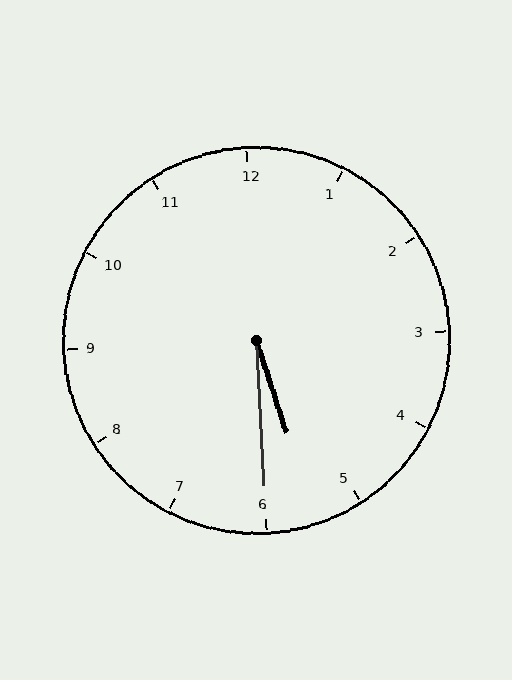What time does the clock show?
5:30.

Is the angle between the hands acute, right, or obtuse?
It is acute.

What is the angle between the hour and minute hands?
Approximately 15 degrees.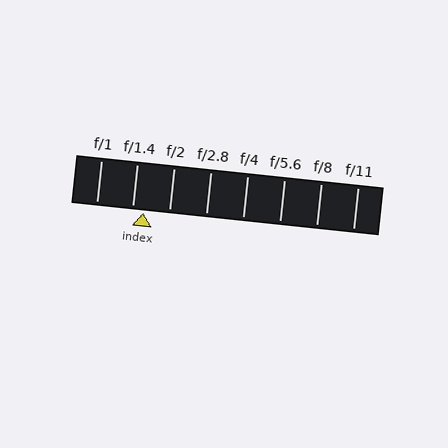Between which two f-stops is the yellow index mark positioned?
The index mark is between f/1.4 and f/2.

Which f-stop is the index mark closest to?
The index mark is closest to f/1.4.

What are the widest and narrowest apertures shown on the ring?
The widest aperture shown is f/1 and the narrowest is f/11.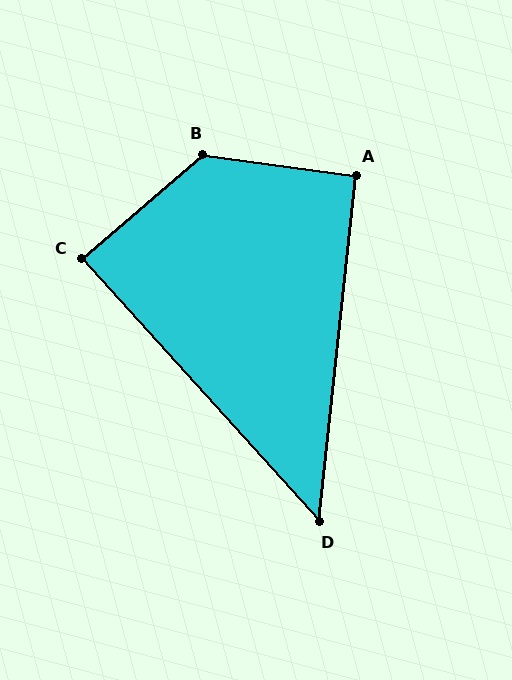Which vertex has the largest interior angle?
B, at approximately 132 degrees.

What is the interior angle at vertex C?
Approximately 88 degrees (approximately right).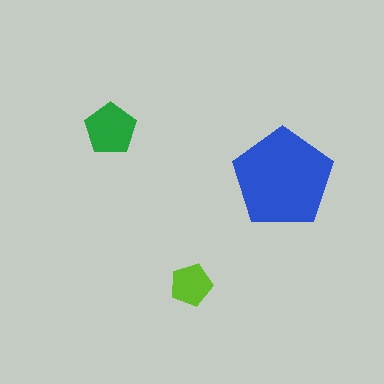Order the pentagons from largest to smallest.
the blue one, the green one, the lime one.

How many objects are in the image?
There are 3 objects in the image.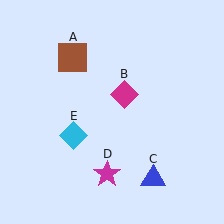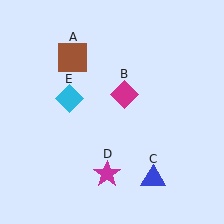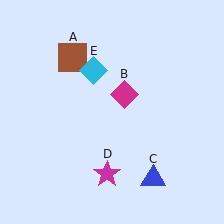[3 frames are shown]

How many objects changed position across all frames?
1 object changed position: cyan diamond (object E).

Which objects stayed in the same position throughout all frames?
Brown square (object A) and magenta diamond (object B) and blue triangle (object C) and magenta star (object D) remained stationary.